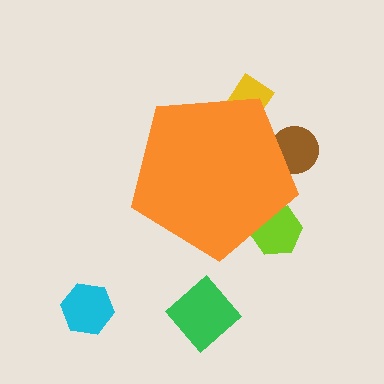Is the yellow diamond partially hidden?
Yes, the yellow diamond is partially hidden behind the orange pentagon.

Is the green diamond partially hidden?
No, the green diamond is fully visible.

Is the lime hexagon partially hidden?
Yes, the lime hexagon is partially hidden behind the orange pentagon.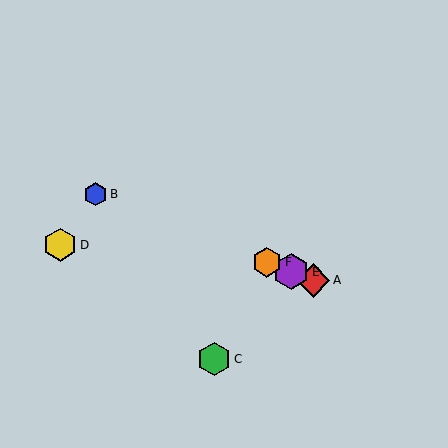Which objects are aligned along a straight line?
Objects A, B, E, F are aligned along a straight line.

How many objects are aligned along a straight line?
4 objects (A, B, E, F) are aligned along a straight line.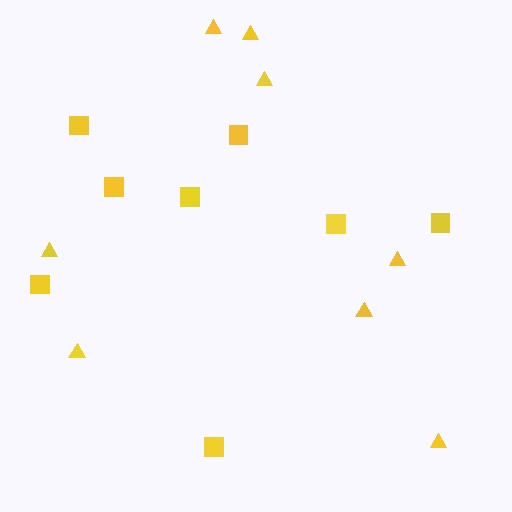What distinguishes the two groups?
There are 2 groups: one group of triangles (8) and one group of squares (8).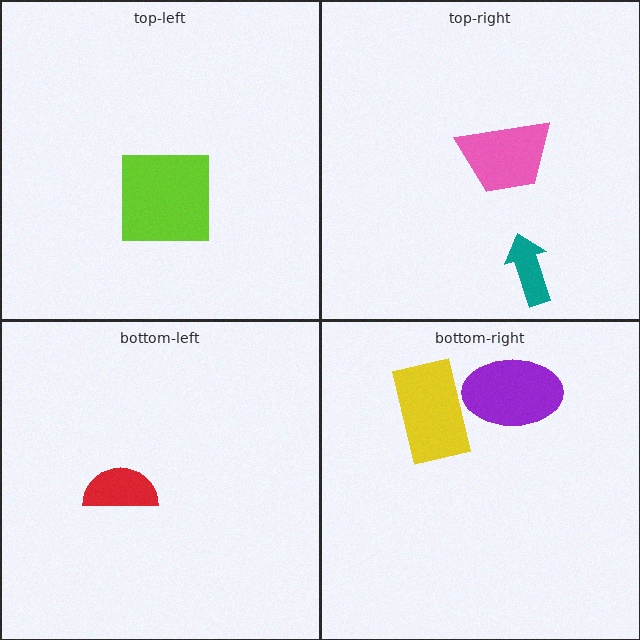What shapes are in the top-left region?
The lime square.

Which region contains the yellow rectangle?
The bottom-right region.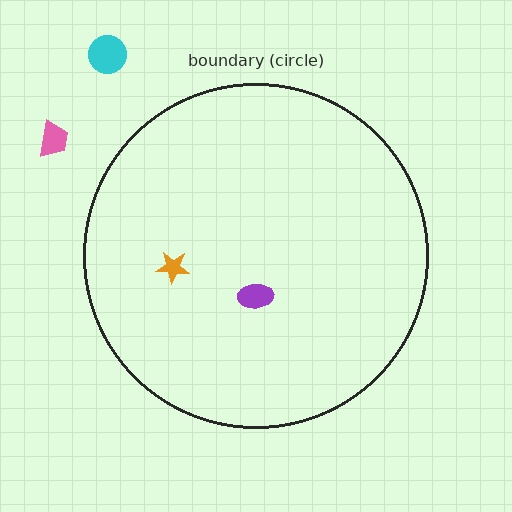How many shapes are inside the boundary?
2 inside, 2 outside.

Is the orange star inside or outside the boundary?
Inside.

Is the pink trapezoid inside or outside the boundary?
Outside.